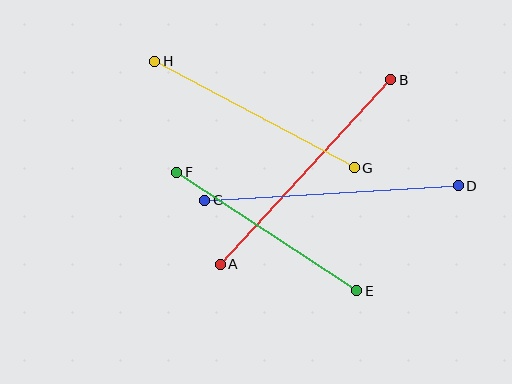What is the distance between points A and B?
The distance is approximately 251 pixels.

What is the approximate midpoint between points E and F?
The midpoint is at approximately (267, 232) pixels.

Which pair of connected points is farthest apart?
Points C and D are farthest apart.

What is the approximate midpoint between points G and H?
The midpoint is at approximately (255, 115) pixels.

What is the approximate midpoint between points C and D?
The midpoint is at approximately (332, 193) pixels.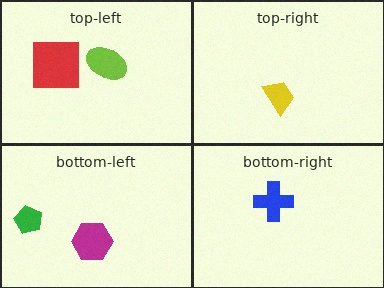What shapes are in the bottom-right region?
The blue cross.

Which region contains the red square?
The top-left region.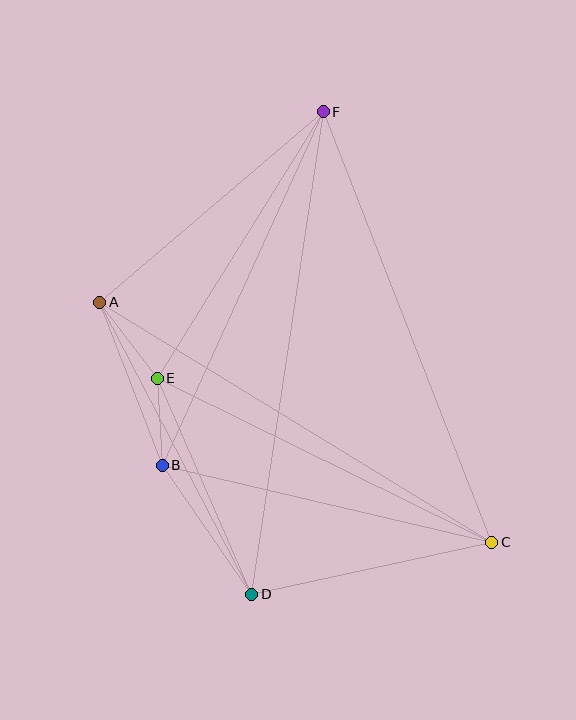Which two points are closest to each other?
Points B and E are closest to each other.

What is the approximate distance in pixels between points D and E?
The distance between D and E is approximately 236 pixels.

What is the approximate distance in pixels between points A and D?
The distance between A and D is approximately 329 pixels.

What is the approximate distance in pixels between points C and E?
The distance between C and E is approximately 373 pixels.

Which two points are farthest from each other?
Points D and F are farthest from each other.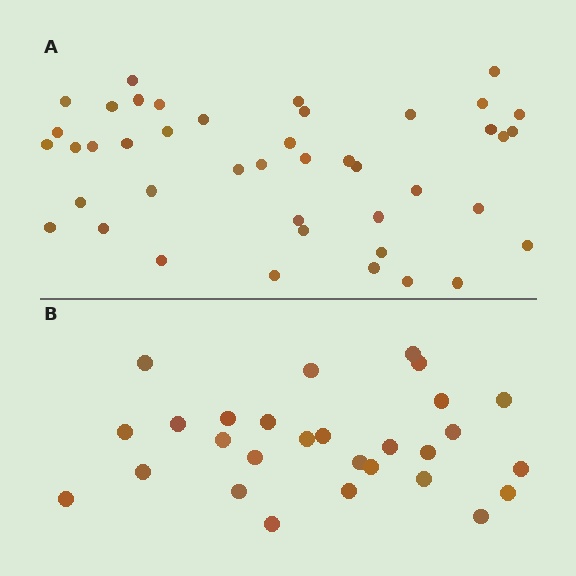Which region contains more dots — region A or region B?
Region A (the top region) has more dots.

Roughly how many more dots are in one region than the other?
Region A has approximately 15 more dots than region B.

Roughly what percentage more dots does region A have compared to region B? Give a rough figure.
About 55% more.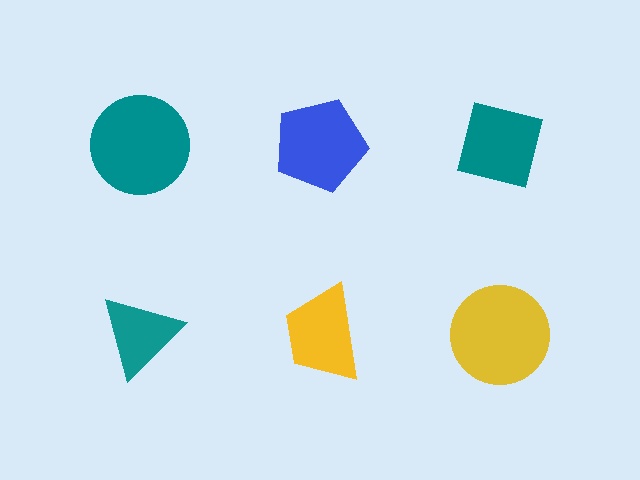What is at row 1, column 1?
A teal circle.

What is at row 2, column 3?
A yellow circle.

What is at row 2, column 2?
A yellow trapezoid.